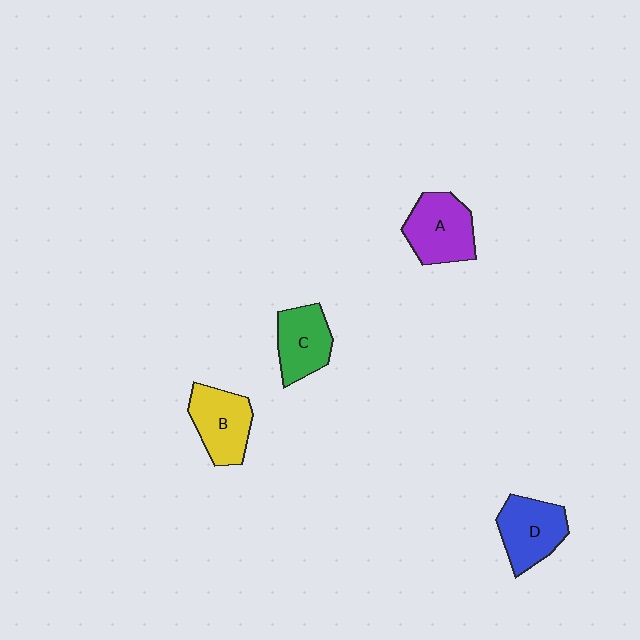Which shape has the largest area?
Shape A (purple).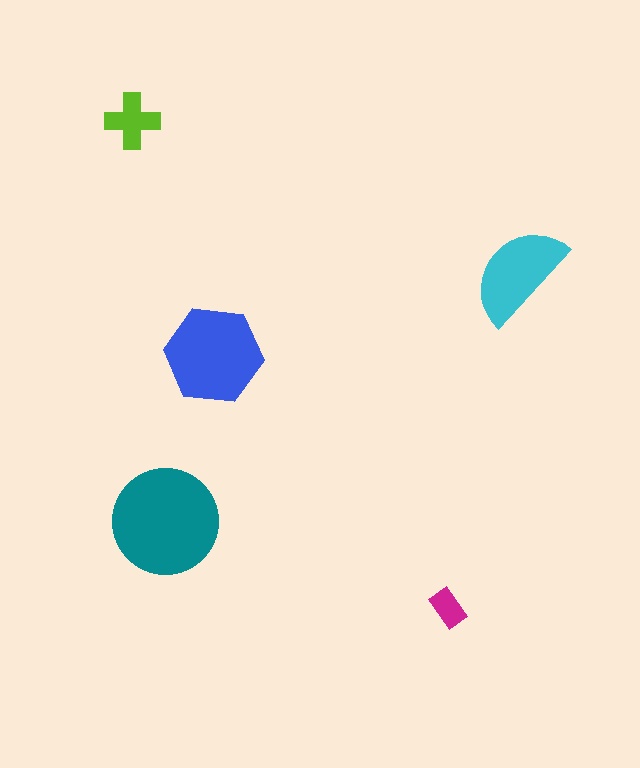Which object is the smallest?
The magenta rectangle.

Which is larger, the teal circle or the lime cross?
The teal circle.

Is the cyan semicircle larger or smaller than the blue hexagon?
Smaller.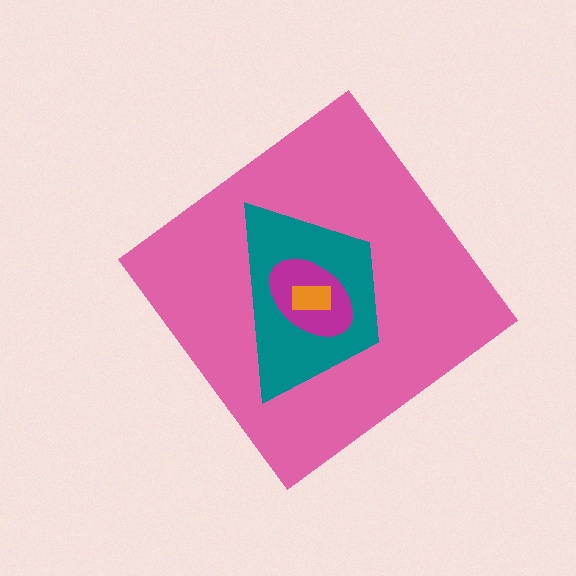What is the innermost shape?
The orange rectangle.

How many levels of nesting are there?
4.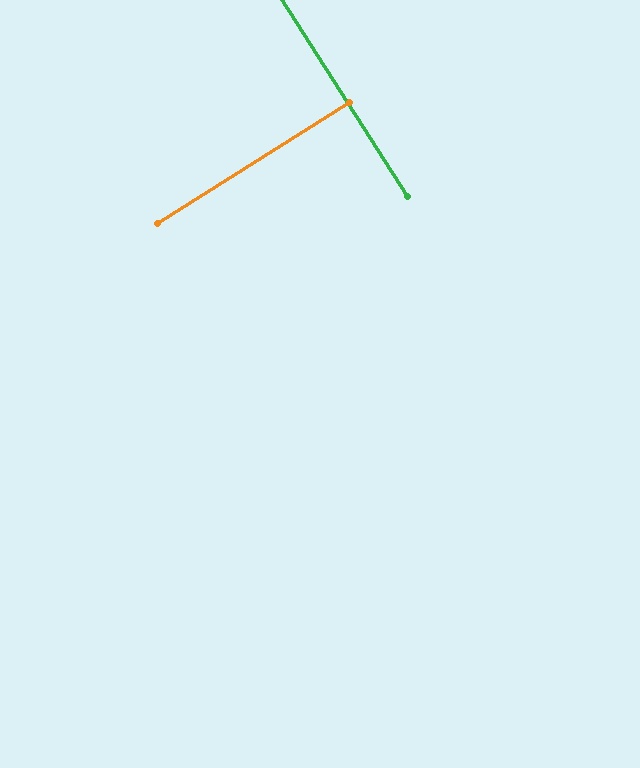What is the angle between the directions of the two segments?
Approximately 89 degrees.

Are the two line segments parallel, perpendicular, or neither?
Perpendicular — they meet at approximately 89°.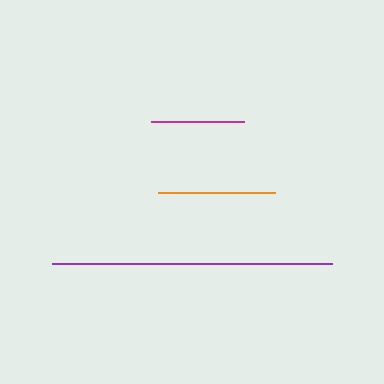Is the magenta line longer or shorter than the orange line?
The orange line is longer than the magenta line.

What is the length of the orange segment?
The orange segment is approximately 117 pixels long.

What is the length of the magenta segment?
The magenta segment is approximately 92 pixels long.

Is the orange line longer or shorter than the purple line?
The purple line is longer than the orange line.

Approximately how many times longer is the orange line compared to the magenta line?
The orange line is approximately 1.3 times the length of the magenta line.